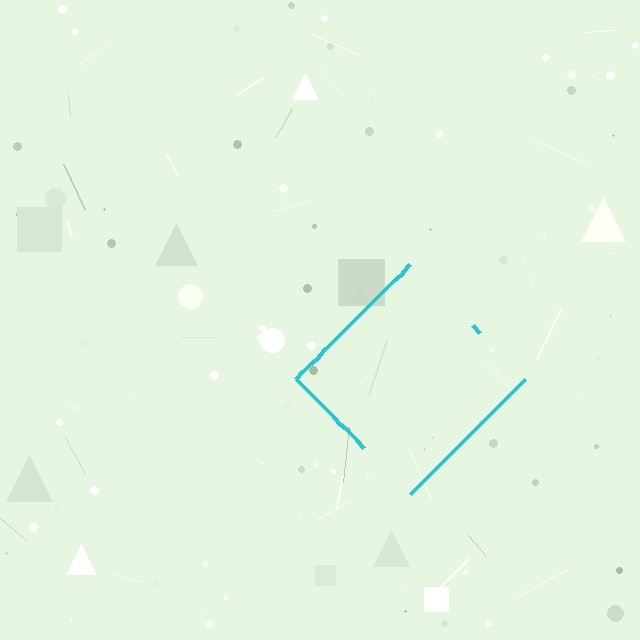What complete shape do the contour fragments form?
The contour fragments form a diamond.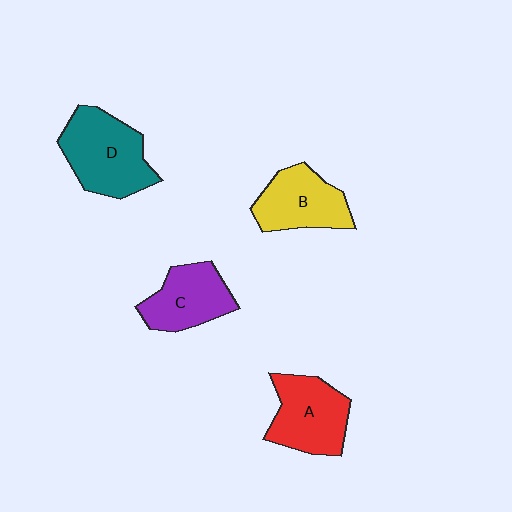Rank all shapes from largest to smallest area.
From largest to smallest: D (teal), A (red), B (yellow), C (purple).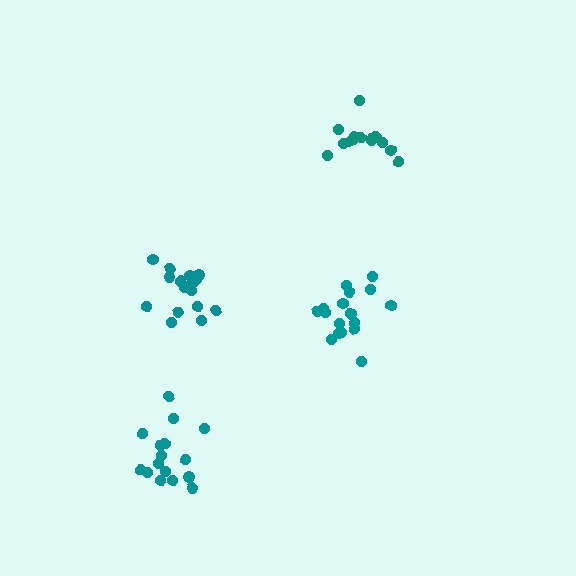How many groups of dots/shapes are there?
There are 4 groups.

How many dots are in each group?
Group 1: 18 dots, Group 2: 16 dots, Group 3: 17 dots, Group 4: 14 dots (65 total).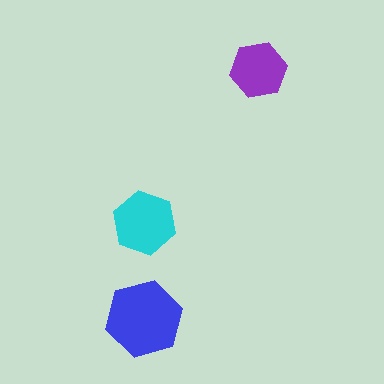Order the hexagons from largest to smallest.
the blue one, the cyan one, the purple one.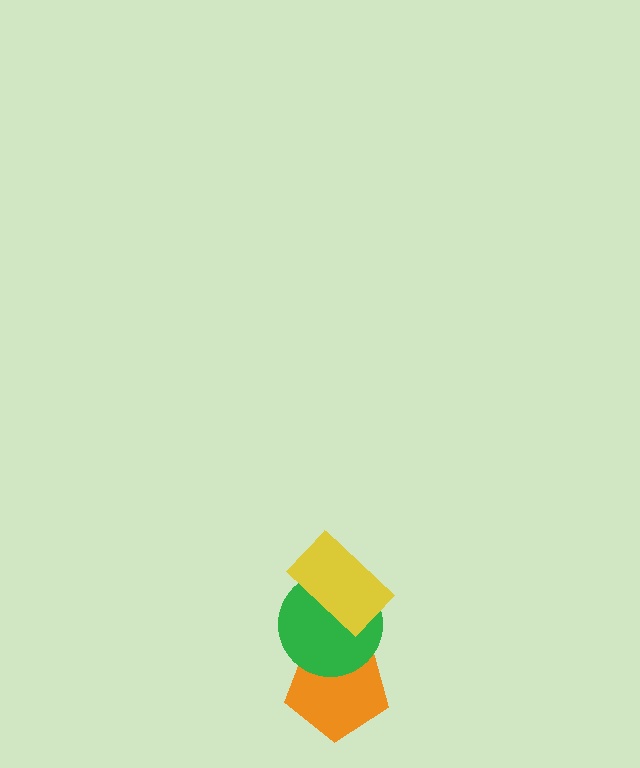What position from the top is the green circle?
The green circle is 2nd from the top.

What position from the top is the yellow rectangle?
The yellow rectangle is 1st from the top.